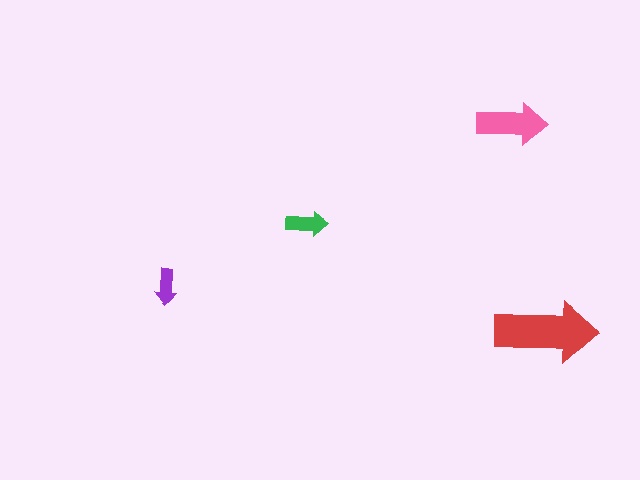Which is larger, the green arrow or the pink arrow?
The pink one.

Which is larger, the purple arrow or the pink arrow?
The pink one.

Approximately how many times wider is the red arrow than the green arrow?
About 2.5 times wider.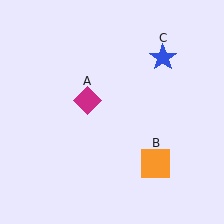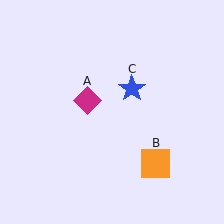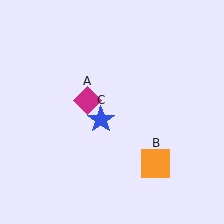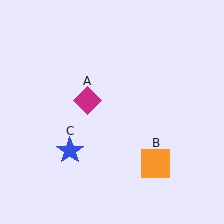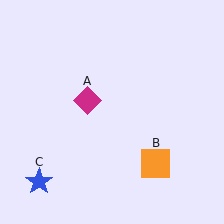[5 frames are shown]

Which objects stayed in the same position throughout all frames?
Magenta diamond (object A) and orange square (object B) remained stationary.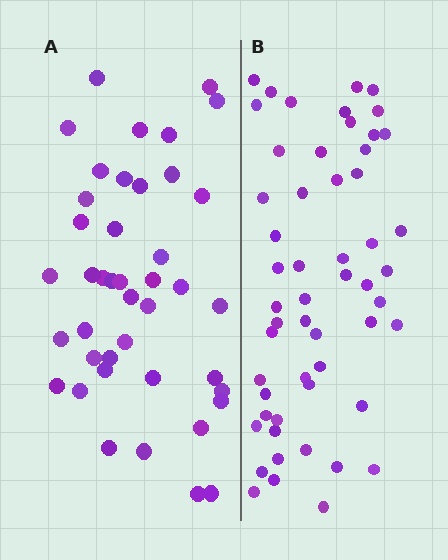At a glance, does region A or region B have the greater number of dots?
Region B (the right region) has more dots.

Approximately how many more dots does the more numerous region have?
Region B has roughly 12 or so more dots than region A.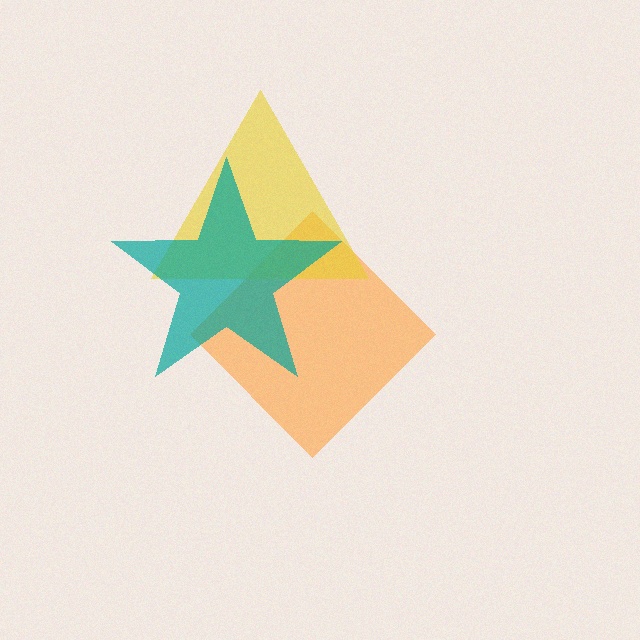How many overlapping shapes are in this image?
There are 3 overlapping shapes in the image.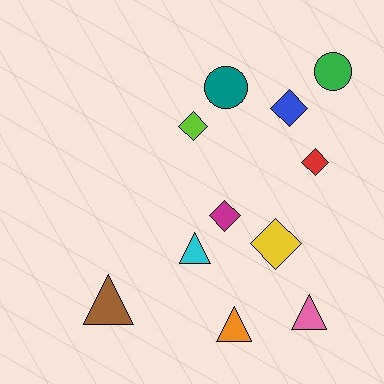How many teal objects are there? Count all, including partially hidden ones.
There is 1 teal object.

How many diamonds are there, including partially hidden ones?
There are 5 diamonds.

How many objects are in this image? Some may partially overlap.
There are 11 objects.